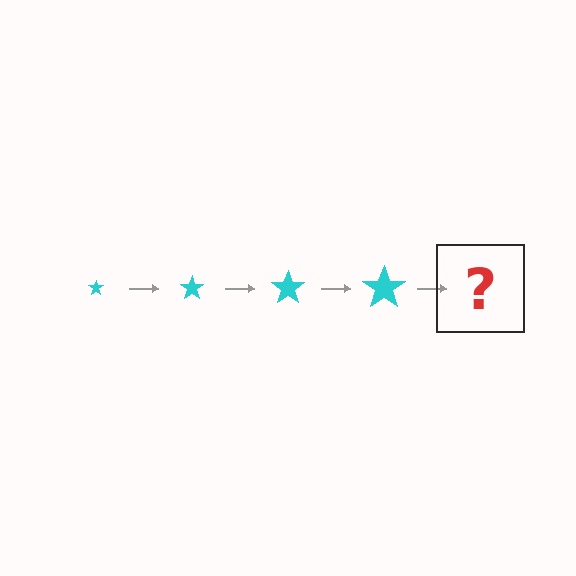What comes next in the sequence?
The next element should be a cyan star, larger than the previous one.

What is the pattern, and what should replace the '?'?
The pattern is that the star gets progressively larger each step. The '?' should be a cyan star, larger than the previous one.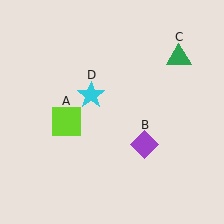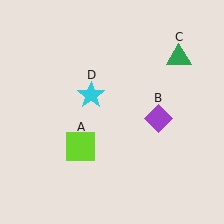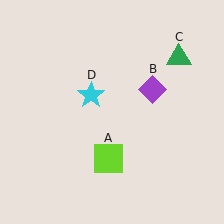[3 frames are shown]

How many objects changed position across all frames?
2 objects changed position: lime square (object A), purple diamond (object B).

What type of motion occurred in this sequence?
The lime square (object A), purple diamond (object B) rotated counterclockwise around the center of the scene.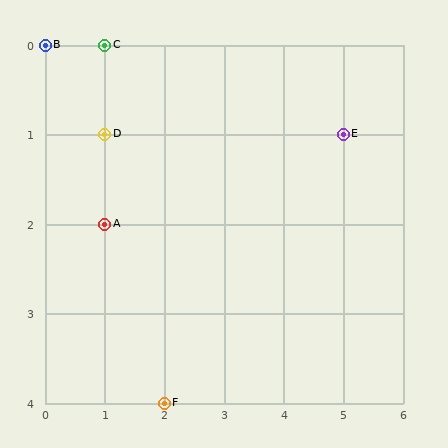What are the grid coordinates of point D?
Point D is at grid coordinates (1, 1).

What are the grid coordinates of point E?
Point E is at grid coordinates (5, 1).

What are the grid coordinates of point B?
Point B is at grid coordinates (0, 0).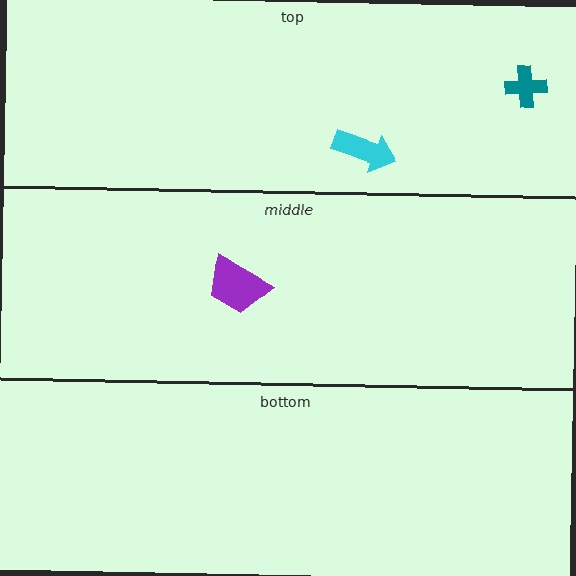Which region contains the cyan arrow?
The top region.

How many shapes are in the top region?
2.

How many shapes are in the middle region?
1.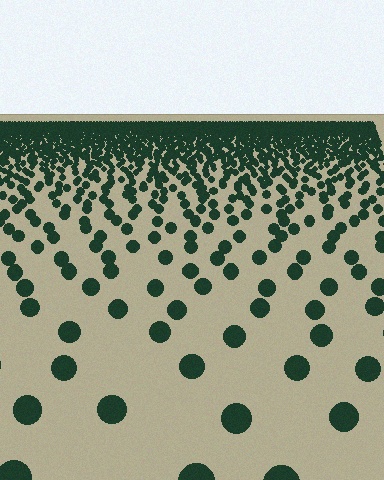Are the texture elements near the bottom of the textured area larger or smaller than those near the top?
Larger. Near the bottom, elements are closer to the viewer and appear at a bigger on-screen size.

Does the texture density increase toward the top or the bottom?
Density increases toward the top.